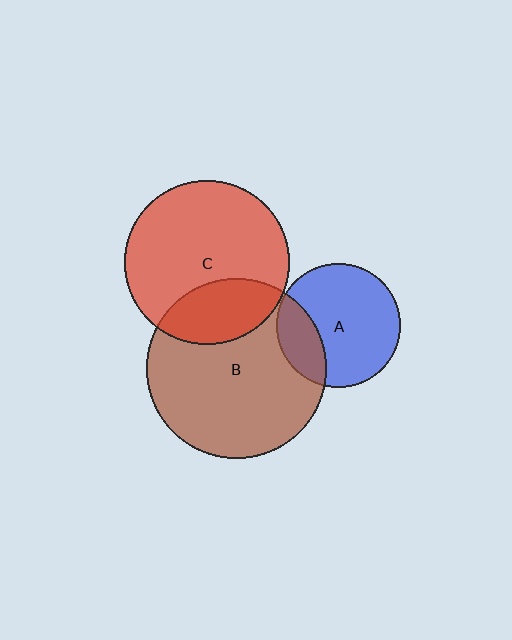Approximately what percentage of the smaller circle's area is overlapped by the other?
Approximately 25%.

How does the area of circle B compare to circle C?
Approximately 1.2 times.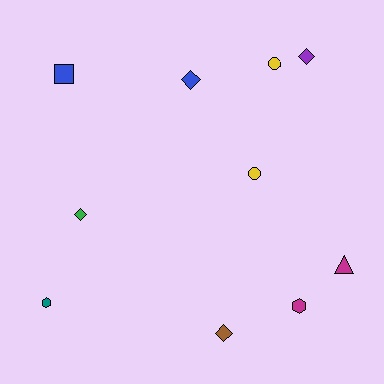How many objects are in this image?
There are 10 objects.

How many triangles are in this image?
There is 1 triangle.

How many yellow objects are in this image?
There are 2 yellow objects.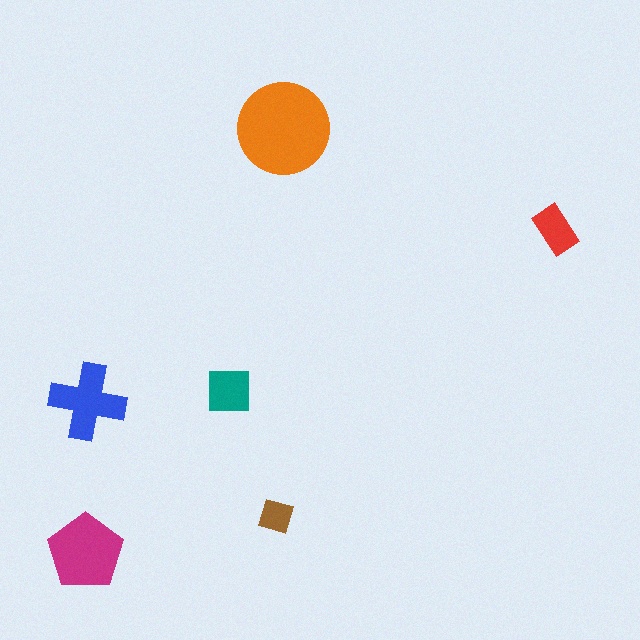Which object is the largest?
The orange circle.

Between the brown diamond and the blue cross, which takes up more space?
The blue cross.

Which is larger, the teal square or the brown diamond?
The teal square.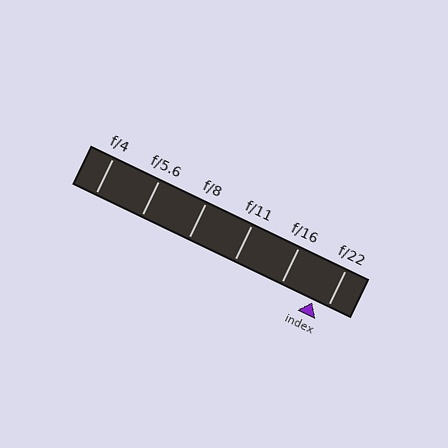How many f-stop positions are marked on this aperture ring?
There are 6 f-stop positions marked.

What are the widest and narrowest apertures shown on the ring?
The widest aperture shown is f/4 and the narrowest is f/22.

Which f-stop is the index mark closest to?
The index mark is closest to f/22.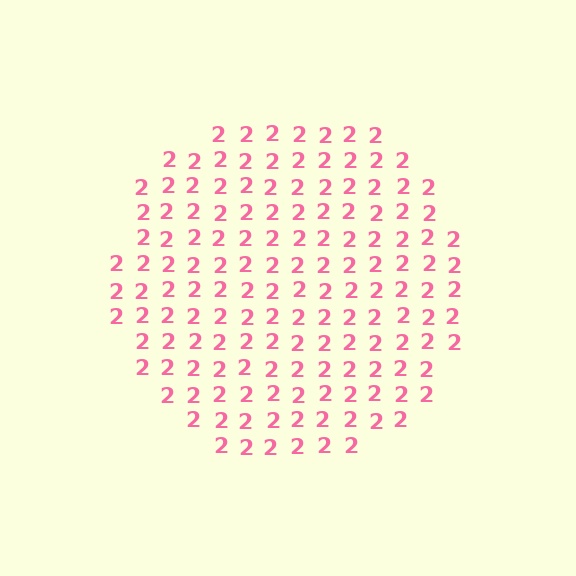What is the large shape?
The large shape is a circle.